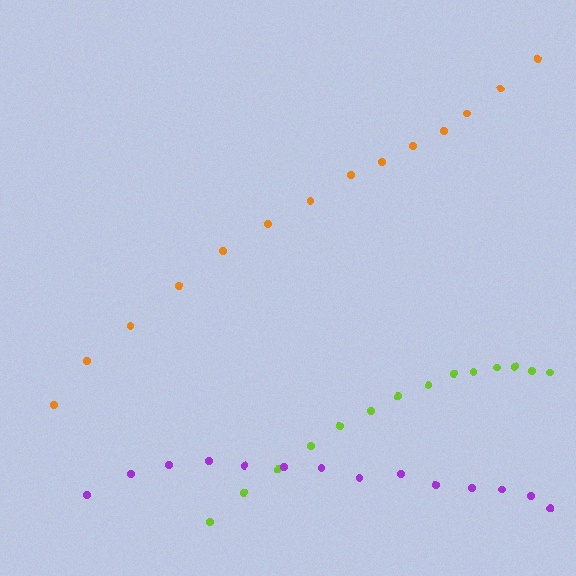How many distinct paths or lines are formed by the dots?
There are 3 distinct paths.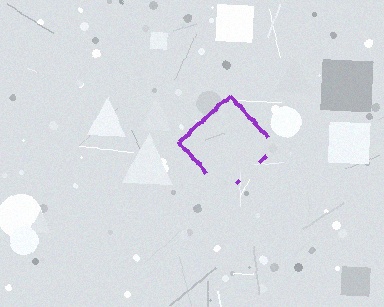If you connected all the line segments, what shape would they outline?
They would outline a diamond.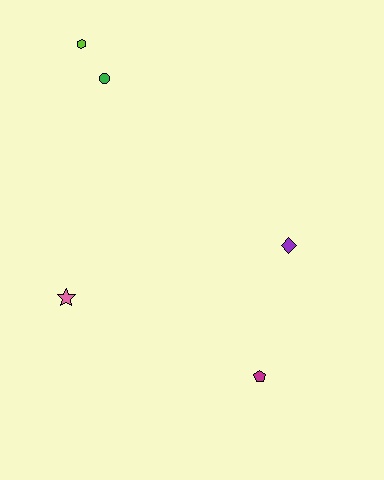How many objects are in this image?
There are 5 objects.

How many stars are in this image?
There is 1 star.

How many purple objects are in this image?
There is 1 purple object.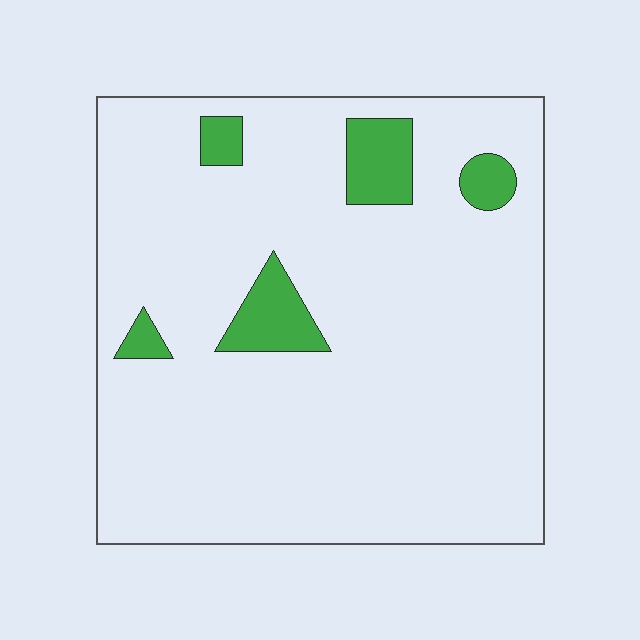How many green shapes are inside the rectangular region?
5.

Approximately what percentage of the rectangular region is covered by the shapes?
Approximately 10%.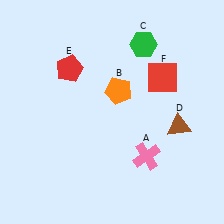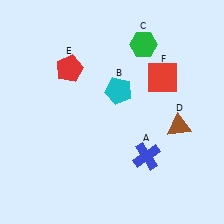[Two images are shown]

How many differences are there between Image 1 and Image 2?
There are 2 differences between the two images.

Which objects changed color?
A changed from pink to blue. B changed from orange to cyan.